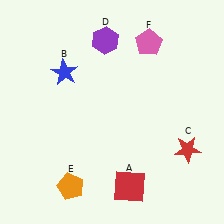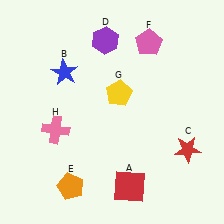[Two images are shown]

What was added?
A yellow pentagon (G), a pink cross (H) were added in Image 2.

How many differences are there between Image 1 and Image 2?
There are 2 differences between the two images.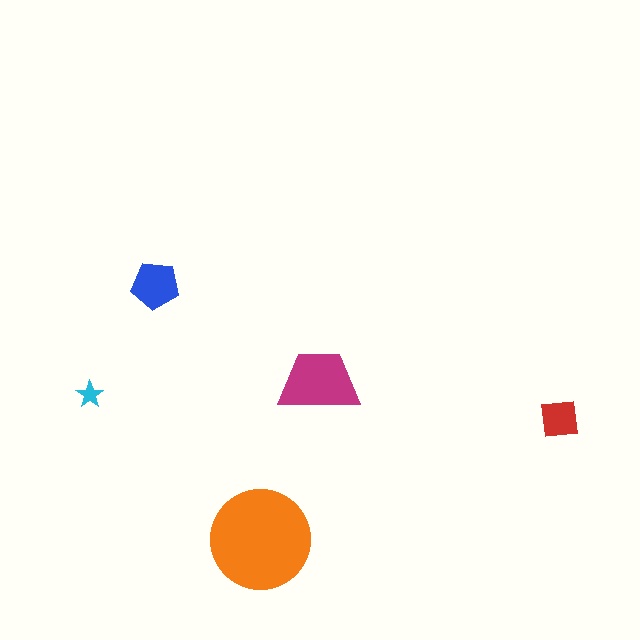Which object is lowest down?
The orange circle is bottommost.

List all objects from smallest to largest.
The cyan star, the red square, the blue pentagon, the magenta trapezoid, the orange circle.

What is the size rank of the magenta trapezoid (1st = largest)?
2nd.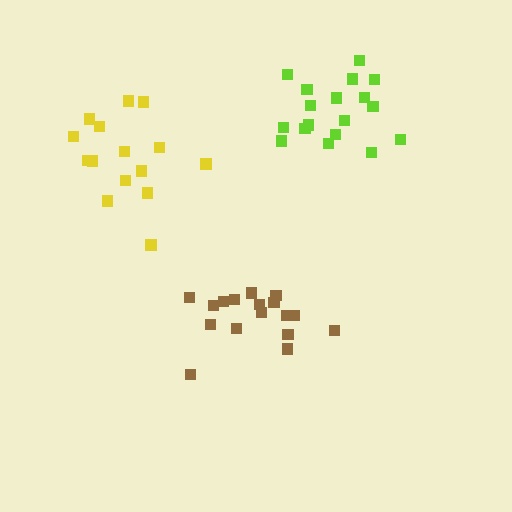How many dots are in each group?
Group 1: 17 dots, Group 2: 15 dots, Group 3: 18 dots (50 total).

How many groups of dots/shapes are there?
There are 3 groups.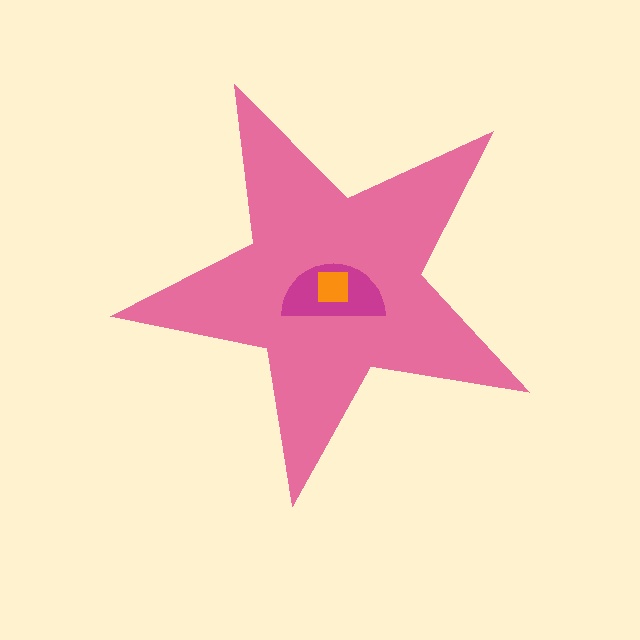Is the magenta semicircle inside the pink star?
Yes.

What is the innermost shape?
The orange square.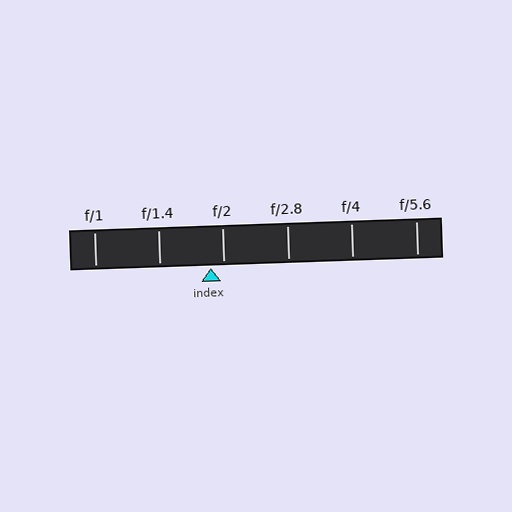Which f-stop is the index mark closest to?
The index mark is closest to f/2.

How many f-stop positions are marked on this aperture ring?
There are 6 f-stop positions marked.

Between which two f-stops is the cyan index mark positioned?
The index mark is between f/1.4 and f/2.